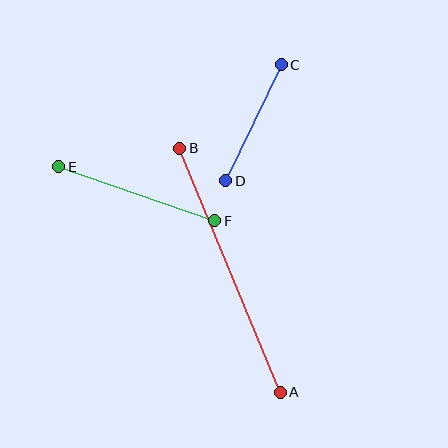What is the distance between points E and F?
The distance is approximately 165 pixels.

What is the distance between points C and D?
The distance is approximately 129 pixels.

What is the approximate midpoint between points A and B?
The midpoint is at approximately (230, 270) pixels.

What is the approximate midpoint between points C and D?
The midpoint is at approximately (254, 123) pixels.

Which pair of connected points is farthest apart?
Points A and B are farthest apart.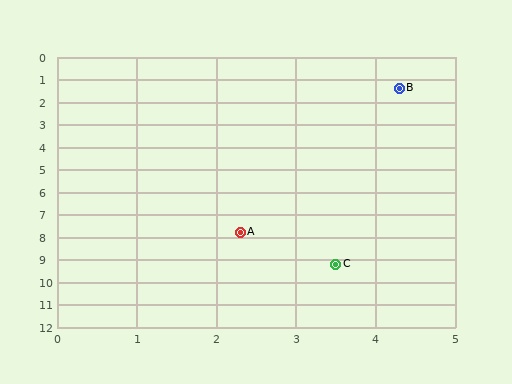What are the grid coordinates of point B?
Point B is at approximately (4.3, 1.4).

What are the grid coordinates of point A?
Point A is at approximately (2.3, 7.8).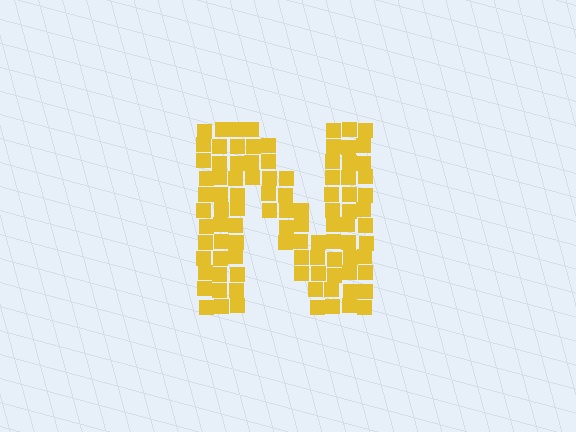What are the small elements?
The small elements are squares.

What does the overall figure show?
The overall figure shows the letter N.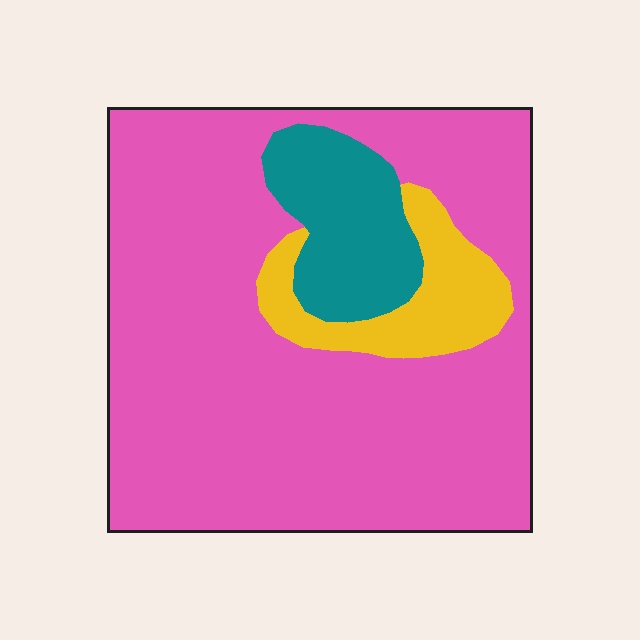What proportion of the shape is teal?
Teal takes up about one eighth (1/8) of the shape.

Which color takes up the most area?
Pink, at roughly 75%.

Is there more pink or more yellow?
Pink.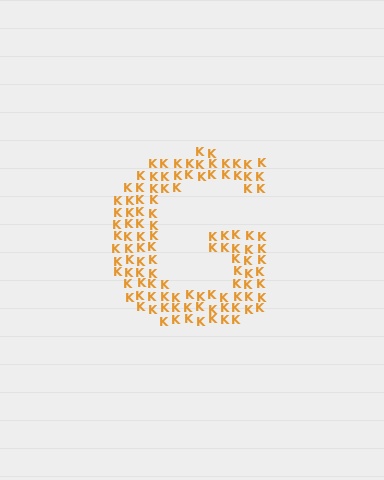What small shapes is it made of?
It is made of small letter K's.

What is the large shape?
The large shape is the letter G.